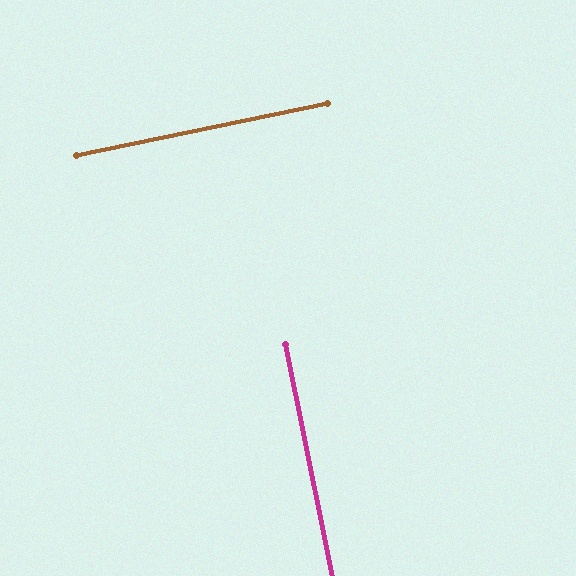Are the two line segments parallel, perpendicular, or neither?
Perpendicular — they meet at approximately 90°.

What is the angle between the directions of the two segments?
Approximately 90 degrees.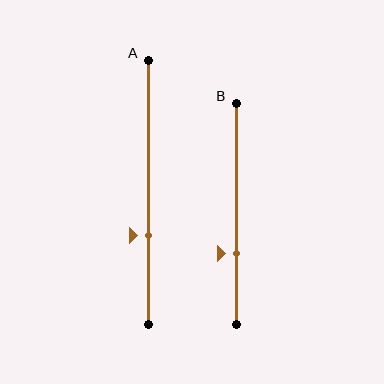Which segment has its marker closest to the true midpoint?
Segment A has its marker closest to the true midpoint.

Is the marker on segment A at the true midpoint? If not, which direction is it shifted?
No, the marker on segment A is shifted downward by about 17% of the segment length.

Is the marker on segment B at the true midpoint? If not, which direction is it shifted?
No, the marker on segment B is shifted downward by about 18% of the segment length.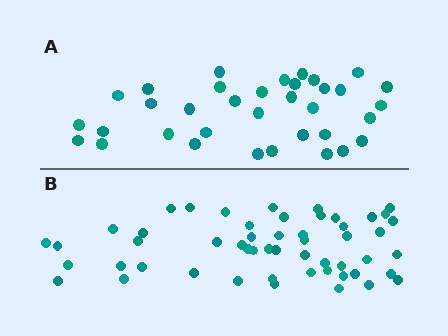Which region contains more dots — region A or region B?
Region B (the bottom region) has more dots.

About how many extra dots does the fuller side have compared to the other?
Region B has approximately 20 more dots than region A.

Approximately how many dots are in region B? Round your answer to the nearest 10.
About 50 dots. (The exact count is 53, which rounds to 50.)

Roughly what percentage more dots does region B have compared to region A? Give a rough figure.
About 50% more.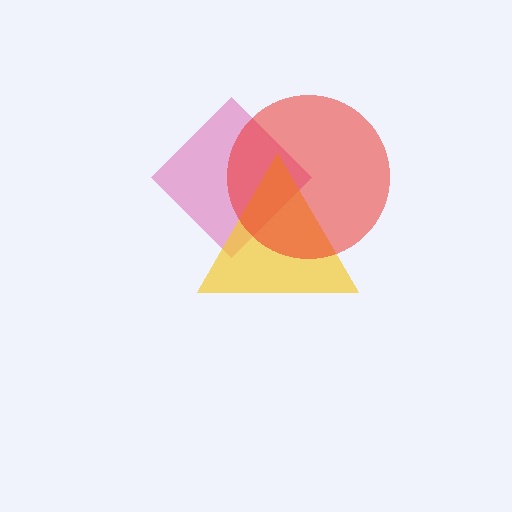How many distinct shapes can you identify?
There are 3 distinct shapes: a pink diamond, a yellow triangle, a red circle.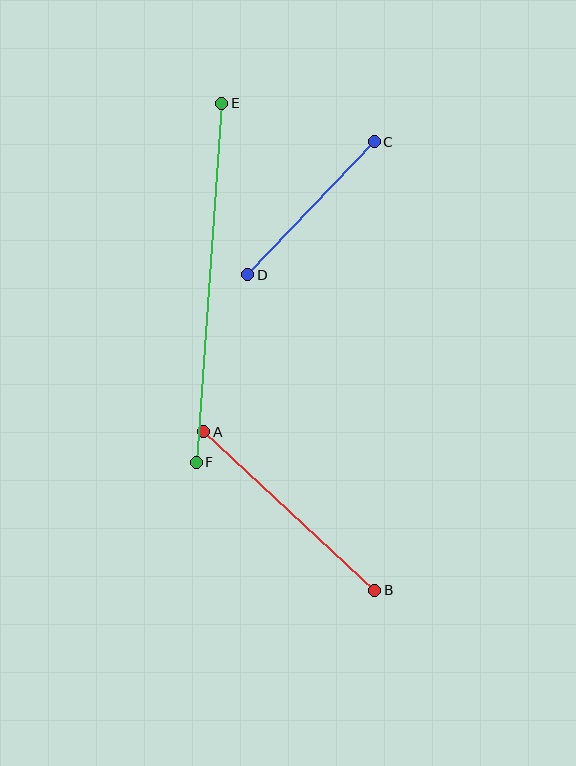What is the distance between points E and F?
The distance is approximately 360 pixels.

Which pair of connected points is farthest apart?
Points E and F are farthest apart.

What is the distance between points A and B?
The distance is approximately 233 pixels.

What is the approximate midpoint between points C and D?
The midpoint is at approximately (311, 208) pixels.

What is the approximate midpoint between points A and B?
The midpoint is at approximately (289, 511) pixels.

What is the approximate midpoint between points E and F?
The midpoint is at approximately (209, 283) pixels.